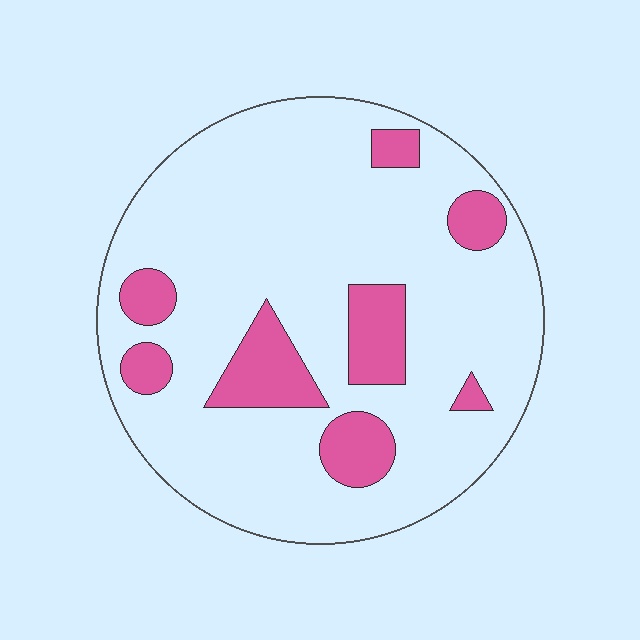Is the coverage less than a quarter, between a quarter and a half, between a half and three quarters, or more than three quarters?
Less than a quarter.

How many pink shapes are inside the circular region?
8.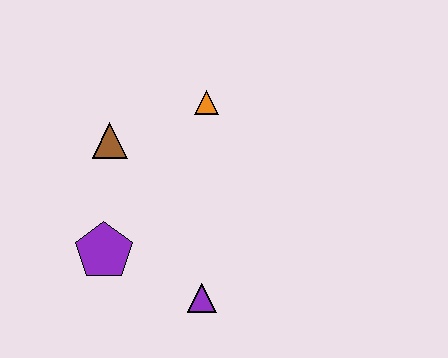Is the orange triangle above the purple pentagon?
Yes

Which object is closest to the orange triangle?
The brown triangle is closest to the orange triangle.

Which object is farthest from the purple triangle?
The orange triangle is farthest from the purple triangle.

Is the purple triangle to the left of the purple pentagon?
No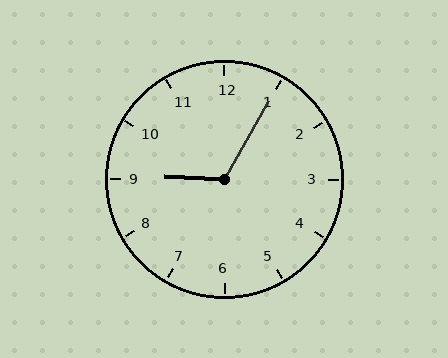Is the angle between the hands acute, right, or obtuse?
It is obtuse.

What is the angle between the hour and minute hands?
Approximately 118 degrees.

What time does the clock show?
9:05.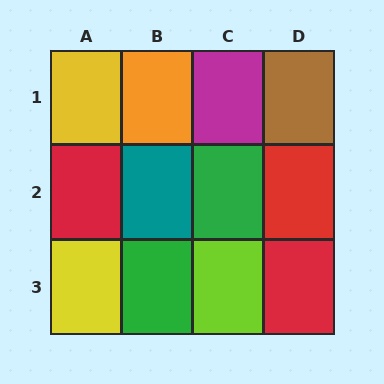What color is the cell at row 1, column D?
Brown.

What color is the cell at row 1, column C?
Magenta.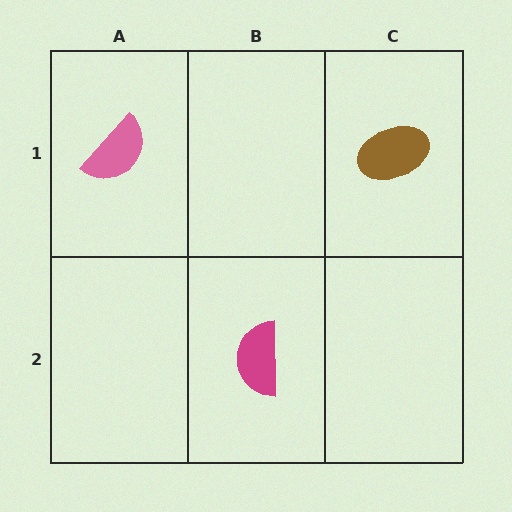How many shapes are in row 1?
2 shapes.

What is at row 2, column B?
A magenta semicircle.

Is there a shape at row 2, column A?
No, that cell is empty.